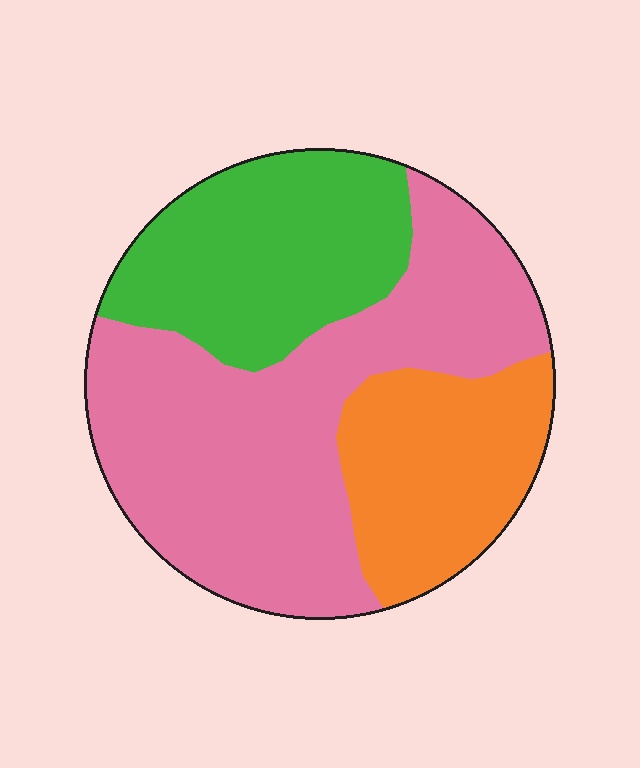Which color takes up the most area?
Pink, at roughly 50%.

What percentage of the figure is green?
Green takes up between a quarter and a half of the figure.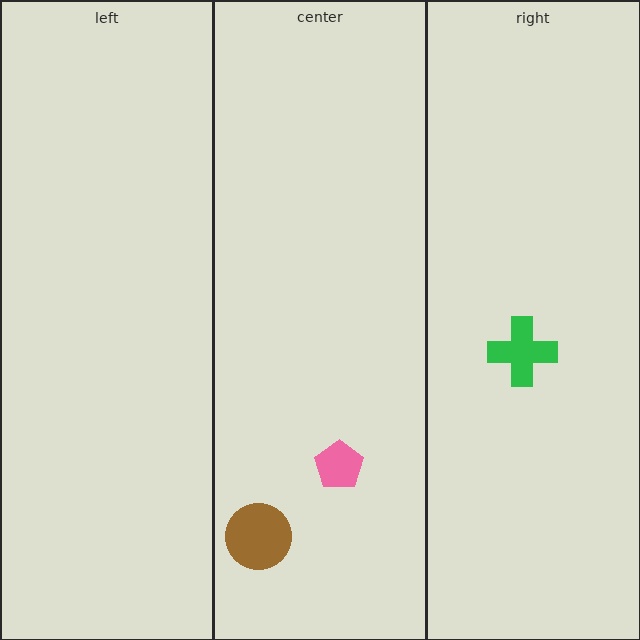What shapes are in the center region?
The brown circle, the pink pentagon.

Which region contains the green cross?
The right region.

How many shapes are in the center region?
2.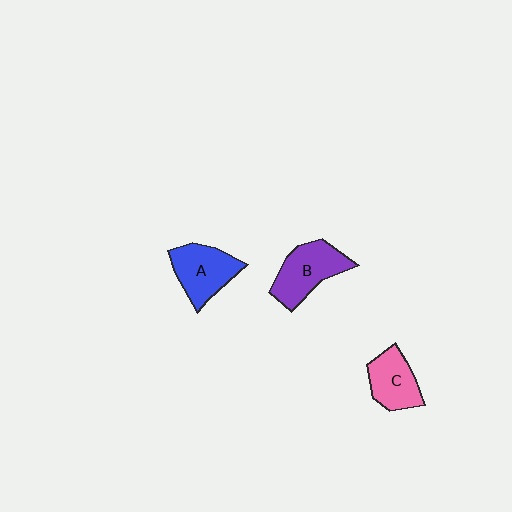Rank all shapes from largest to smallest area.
From largest to smallest: B (purple), A (blue), C (pink).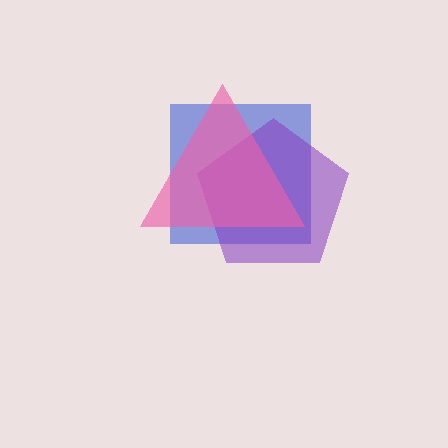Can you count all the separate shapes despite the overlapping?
Yes, there are 3 separate shapes.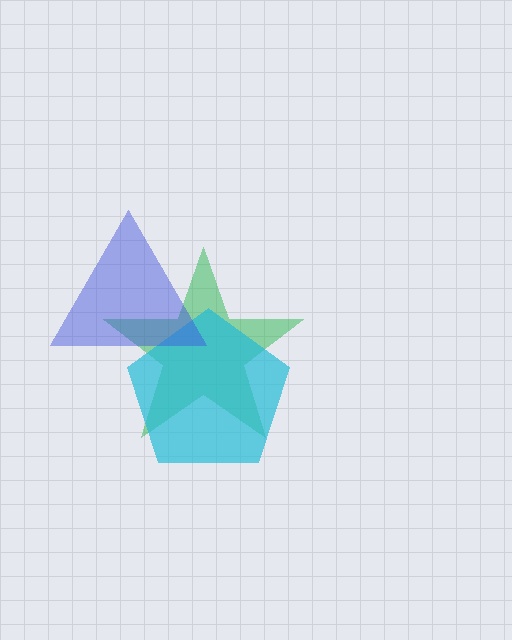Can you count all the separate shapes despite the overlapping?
Yes, there are 3 separate shapes.